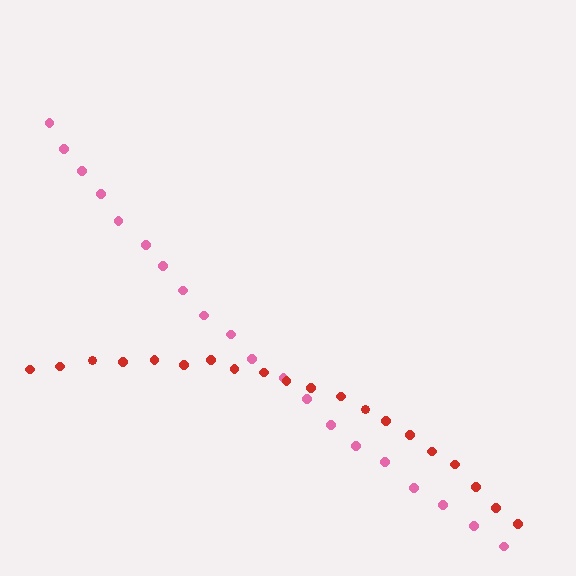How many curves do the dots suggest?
There are 2 distinct paths.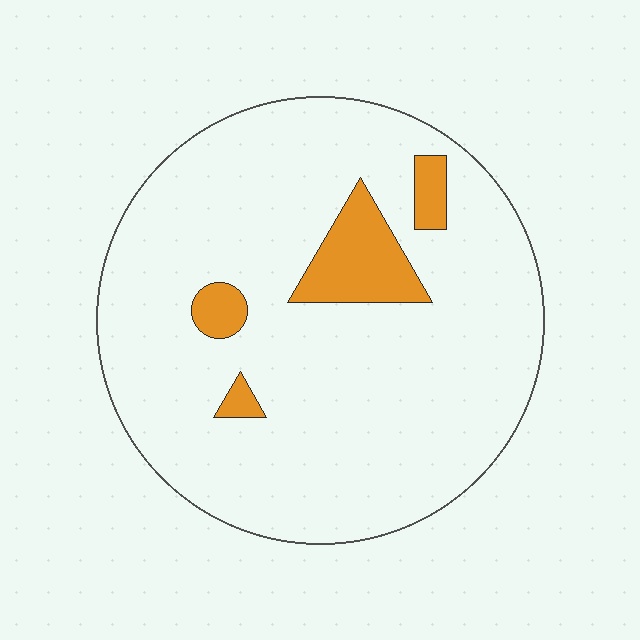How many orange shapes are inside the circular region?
4.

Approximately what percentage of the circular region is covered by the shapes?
Approximately 10%.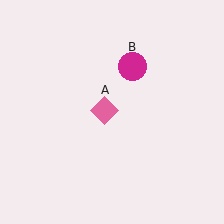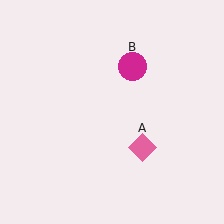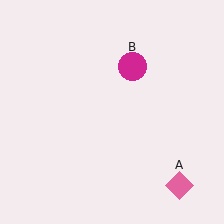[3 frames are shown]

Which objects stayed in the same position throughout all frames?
Magenta circle (object B) remained stationary.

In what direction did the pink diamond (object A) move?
The pink diamond (object A) moved down and to the right.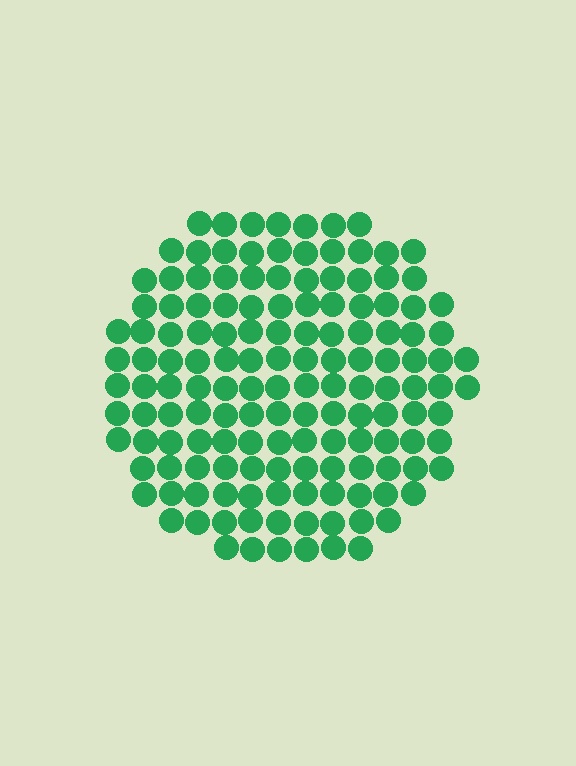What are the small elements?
The small elements are circles.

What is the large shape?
The large shape is a circle.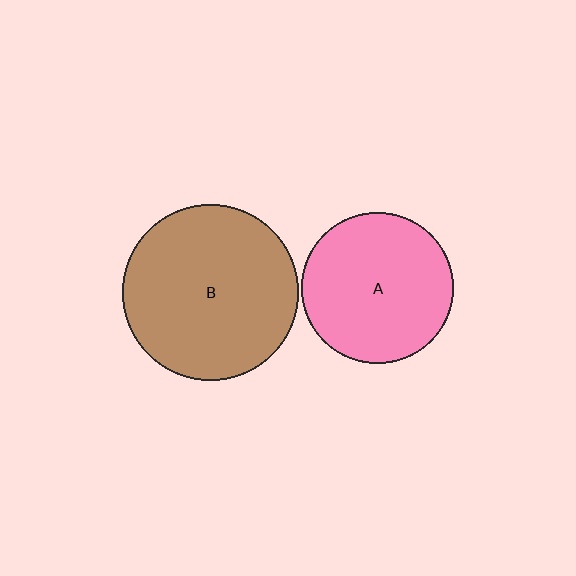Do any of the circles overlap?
No, none of the circles overlap.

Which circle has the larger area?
Circle B (brown).